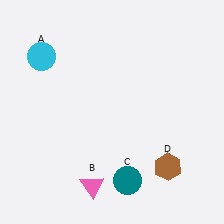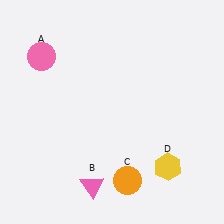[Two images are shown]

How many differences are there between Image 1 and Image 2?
There are 3 differences between the two images.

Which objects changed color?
A changed from cyan to pink. C changed from teal to orange. D changed from brown to yellow.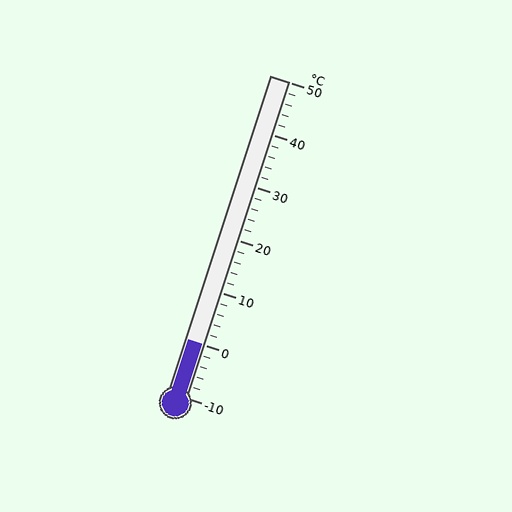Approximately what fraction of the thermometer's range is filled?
The thermometer is filled to approximately 15% of its range.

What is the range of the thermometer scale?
The thermometer scale ranges from -10°C to 50°C.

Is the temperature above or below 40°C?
The temperature is below 40°C.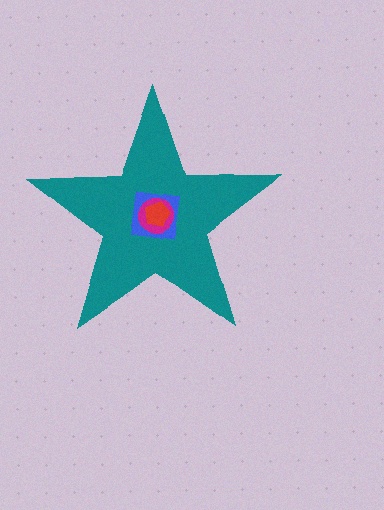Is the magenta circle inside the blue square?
Yes.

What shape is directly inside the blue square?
The magenta circle.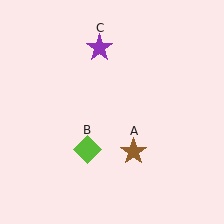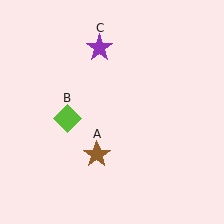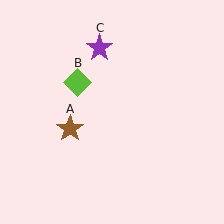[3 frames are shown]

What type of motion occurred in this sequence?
The brown star (object A), lime diamond (object B) rotated clockwise around the center of the scene.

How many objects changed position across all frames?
2 objects changed position: brown star (object A), lime diamond (object B).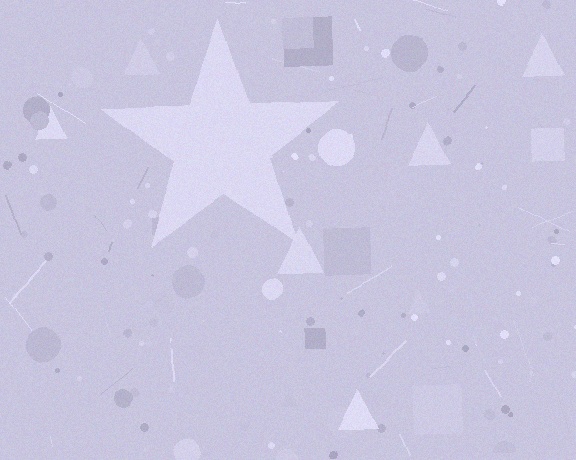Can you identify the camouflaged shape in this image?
The camouflaged shape is a star.